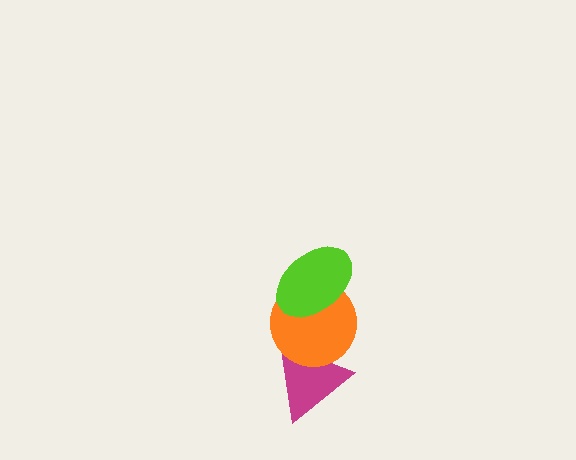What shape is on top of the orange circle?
The lime ellipse is on top of the orange circle.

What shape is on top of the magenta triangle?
The orange circle is on top of the magenta triangle.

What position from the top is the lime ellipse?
The lime ellipse is 1st from the top.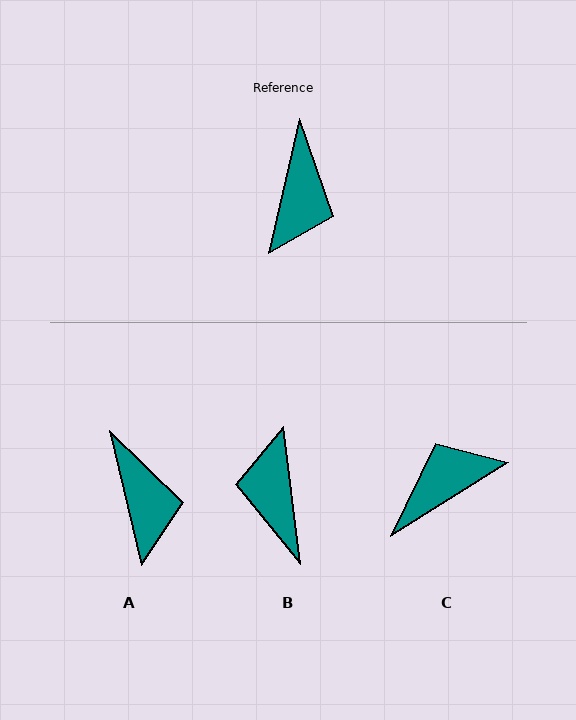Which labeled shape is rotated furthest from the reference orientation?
B, about 160 degrees away.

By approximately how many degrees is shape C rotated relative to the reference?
Approximately 135 degrees counter-clockwise.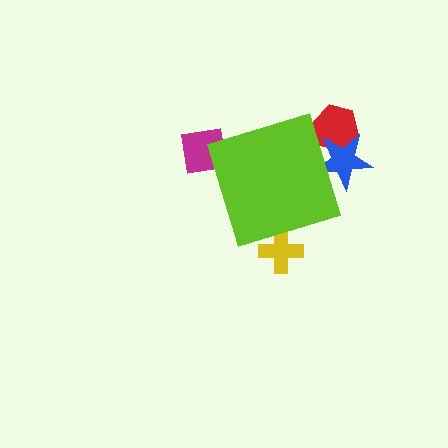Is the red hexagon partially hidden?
Yes, the red hexagon is partially hidden behind the lime diamond.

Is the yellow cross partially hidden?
Yes, the yellow cross is partially hidden behind the lime diamond.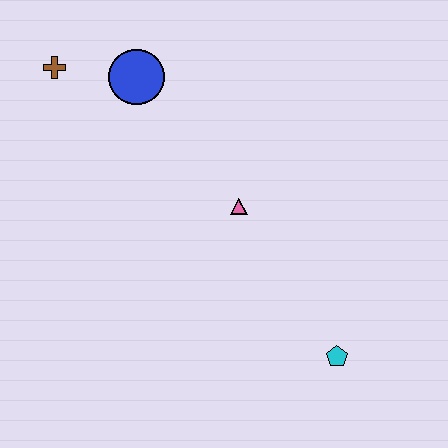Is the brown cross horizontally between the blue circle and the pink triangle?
No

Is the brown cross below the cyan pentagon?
No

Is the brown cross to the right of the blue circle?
No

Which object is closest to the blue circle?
The brown cross is closest to the blue circle.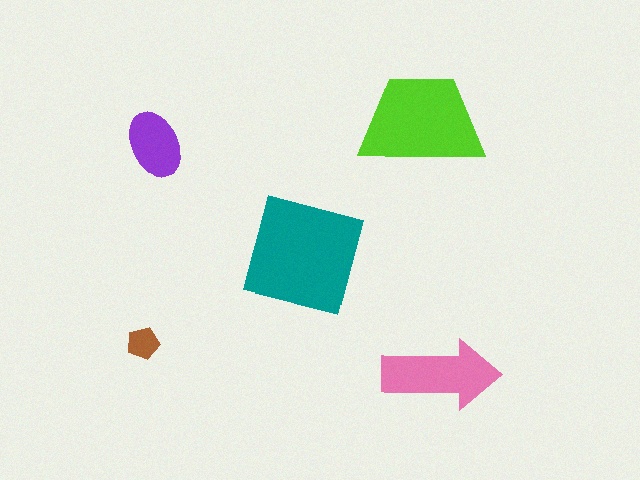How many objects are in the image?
There are 5 objects in the image.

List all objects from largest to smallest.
The teal square, the lime trapezoid, the pink arrow, the purple ellipse, the brown pentagon.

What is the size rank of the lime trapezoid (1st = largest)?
2nd.